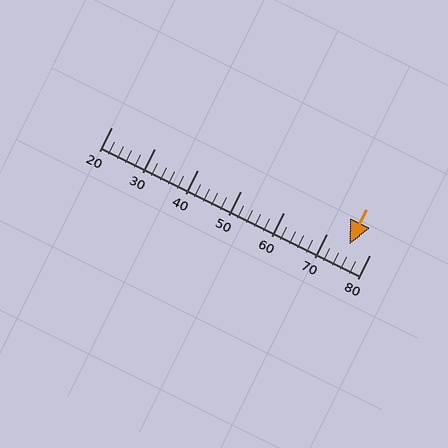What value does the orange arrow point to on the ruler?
The orange arrow points to approximately 75.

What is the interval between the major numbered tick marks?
The major tick marks are spaced 10 units apart.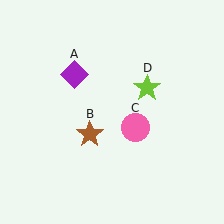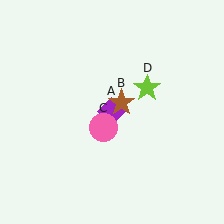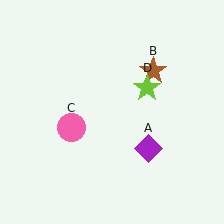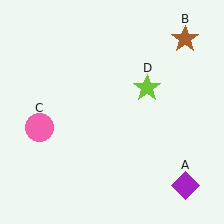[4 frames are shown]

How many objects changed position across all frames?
3 objects changed position: purple diamond (object A), brown star (object B), pink circle (object C).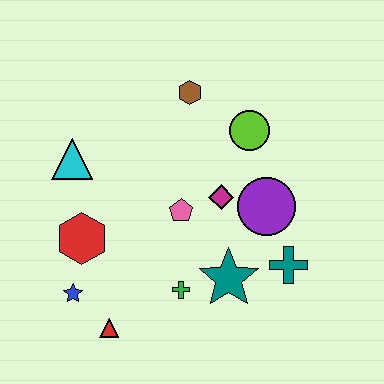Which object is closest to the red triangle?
The blue star is closest to the red triangle.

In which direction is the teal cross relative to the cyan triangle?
The teal cross is to the right of the cyan triangle.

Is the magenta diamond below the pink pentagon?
No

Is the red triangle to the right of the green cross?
No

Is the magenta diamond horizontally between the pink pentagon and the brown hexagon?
No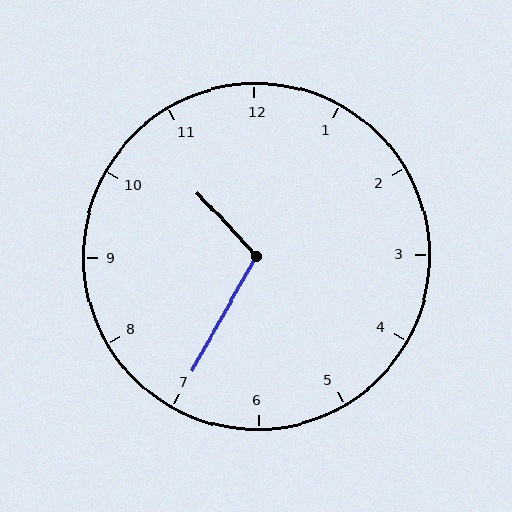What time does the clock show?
10:35.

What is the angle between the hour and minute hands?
Approximately 108 degrees.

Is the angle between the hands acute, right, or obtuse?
It is obtuse.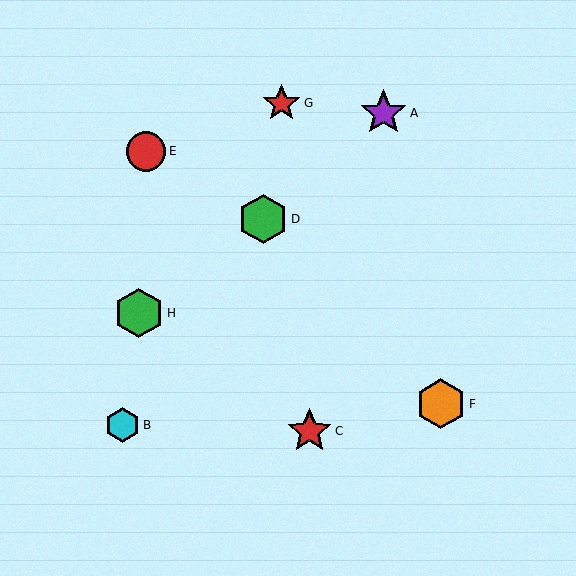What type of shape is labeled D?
Shape D is a green hexagon.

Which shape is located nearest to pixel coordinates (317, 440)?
The red star (labeled C) at (310, 431) is nearest to that location.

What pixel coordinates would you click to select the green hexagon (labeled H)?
Click at (139, 313) to select the green hexagon H.